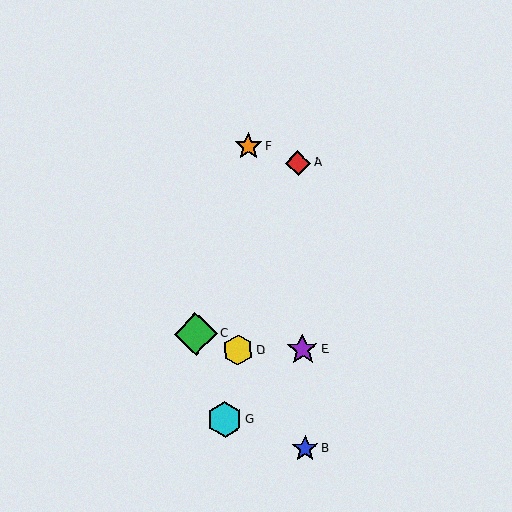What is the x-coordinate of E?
Object E is at x≈302.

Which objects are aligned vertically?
Objects A, B, E are aligned vertically.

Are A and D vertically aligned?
No, A is at x≈298 and D is at x≈238.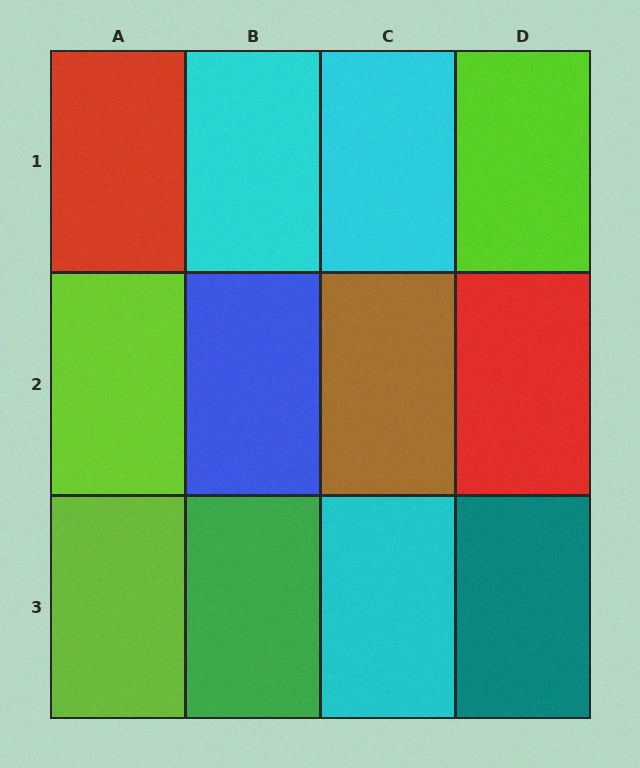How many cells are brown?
1 cell is brown.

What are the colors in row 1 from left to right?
Red, cyan, cyan, lime.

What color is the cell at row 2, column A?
Lime.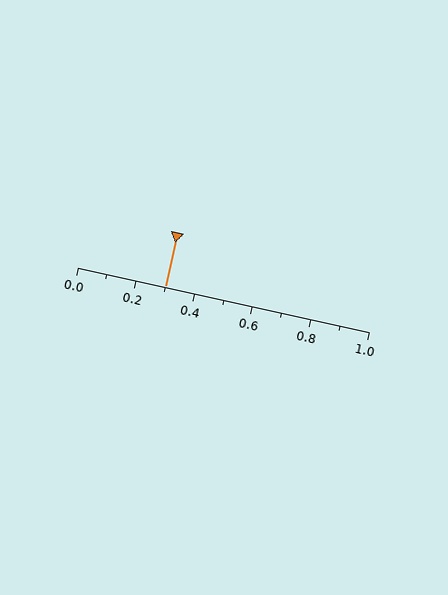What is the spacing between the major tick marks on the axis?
The major ticks are spaced 0.2 apart.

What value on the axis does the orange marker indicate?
The marker indicates approximately 0.3.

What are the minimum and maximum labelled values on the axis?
The axis runs from 0.0 to 1.0.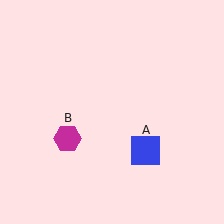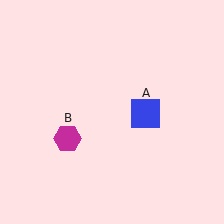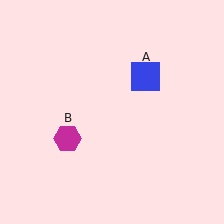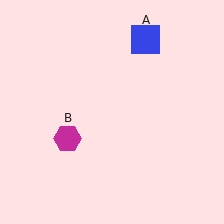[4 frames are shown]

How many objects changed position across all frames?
1 object changed position: blue square (object A).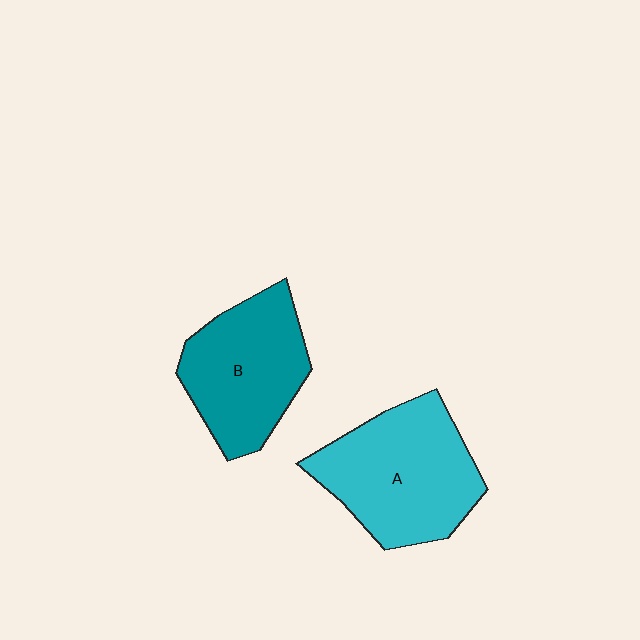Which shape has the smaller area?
Shape B (teal).